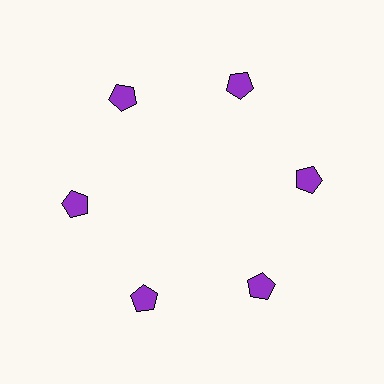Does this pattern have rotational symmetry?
Yes, this pattern has 6-fold rotational symmetry. It looks the same after rotating 60 degrees around the center.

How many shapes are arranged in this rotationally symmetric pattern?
There are 6 shapes, arranged in 6 groups of 1.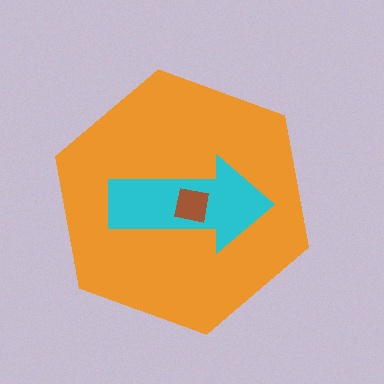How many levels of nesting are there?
3.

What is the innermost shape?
The brown square.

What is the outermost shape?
The orange hexagon.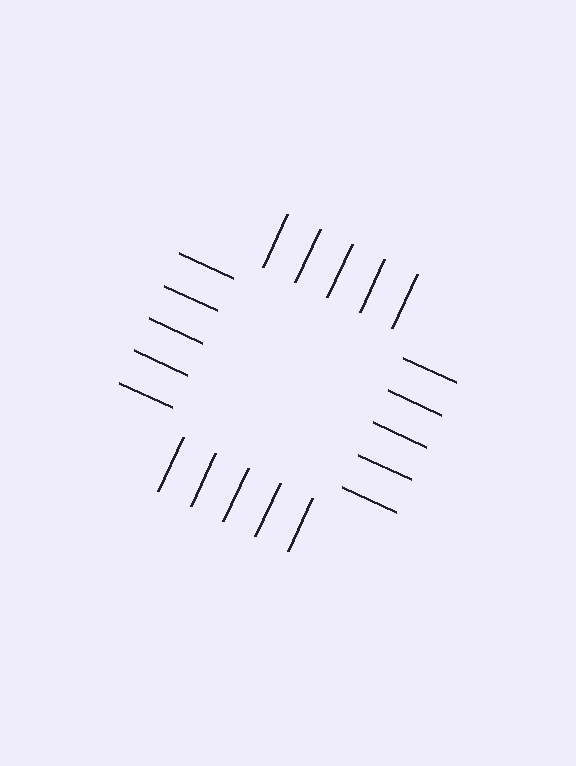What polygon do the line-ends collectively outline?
An illusory square — the line segments terminate on its edges but no continuous stroke is drawn.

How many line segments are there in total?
20 — 5 along each of the 4 edges.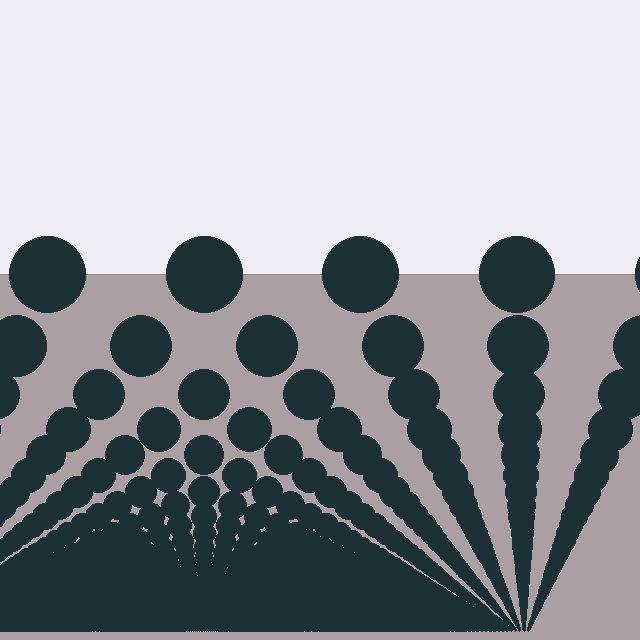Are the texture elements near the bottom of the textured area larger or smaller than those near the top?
Smaller. The gradient is inverted — elements near the bottom are smaller and denser.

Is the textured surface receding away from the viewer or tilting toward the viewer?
The surface appears to tilt toward the viewer. Texture elements get larger and sparser toward the top.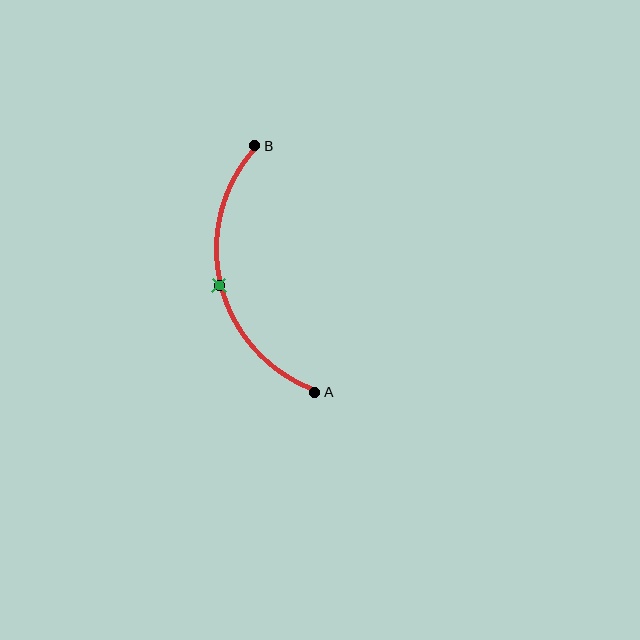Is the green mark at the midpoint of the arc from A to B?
Yes. The green mark lies on the arc at equal arc-length from both A and B — it is the arc midpoint.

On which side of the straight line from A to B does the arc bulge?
The arc bulges to the left of the straight line connecting A and B.